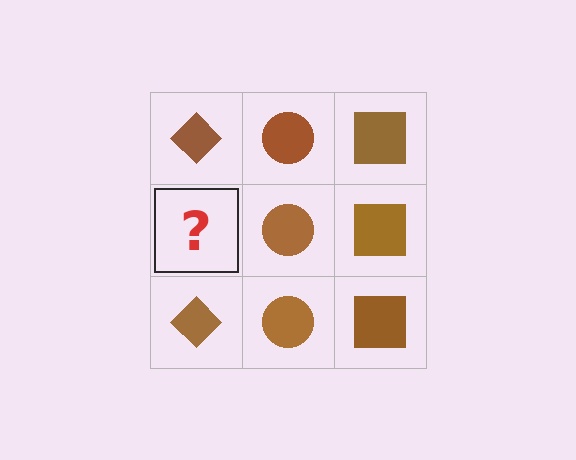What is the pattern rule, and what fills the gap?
The rule is that each column has a consistent shape. The gap should be filled with a brown diamond.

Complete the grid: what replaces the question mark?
The question mark should be replaced with a brown diamond.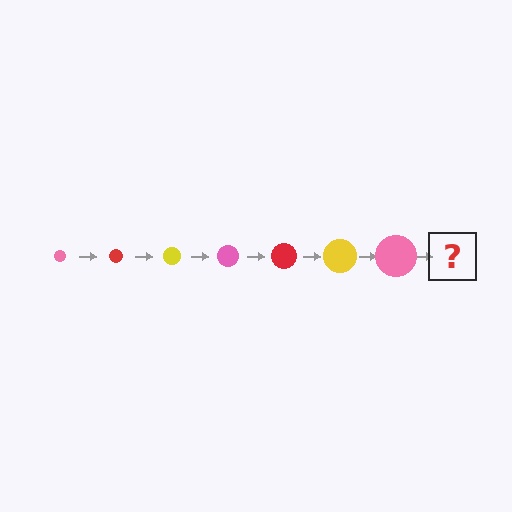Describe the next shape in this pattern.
It should be a red circle, larger than the previous one.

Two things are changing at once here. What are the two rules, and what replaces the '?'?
The two rules are that the circle grows larger each step and the color cycles through pink, red, and yellow. The '?' should be a red circle, larger than the previous one.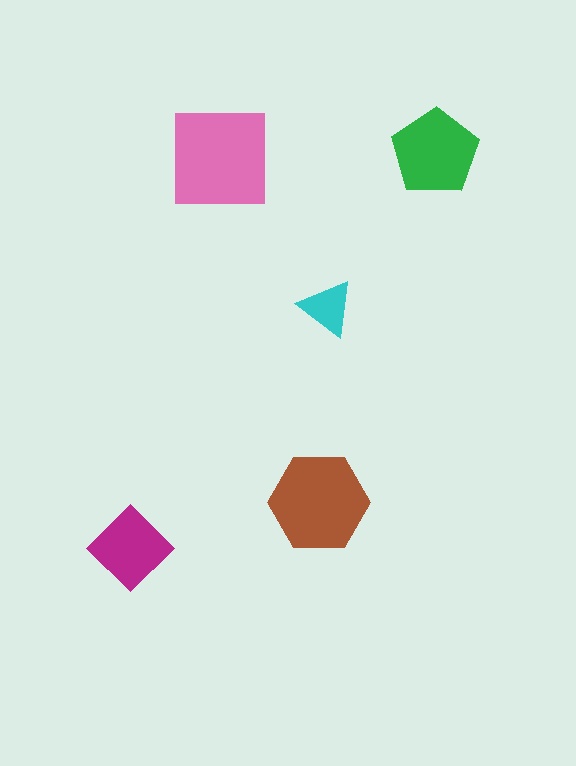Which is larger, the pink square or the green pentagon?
The pink square.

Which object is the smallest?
The cyan triangle.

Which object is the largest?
The pink square.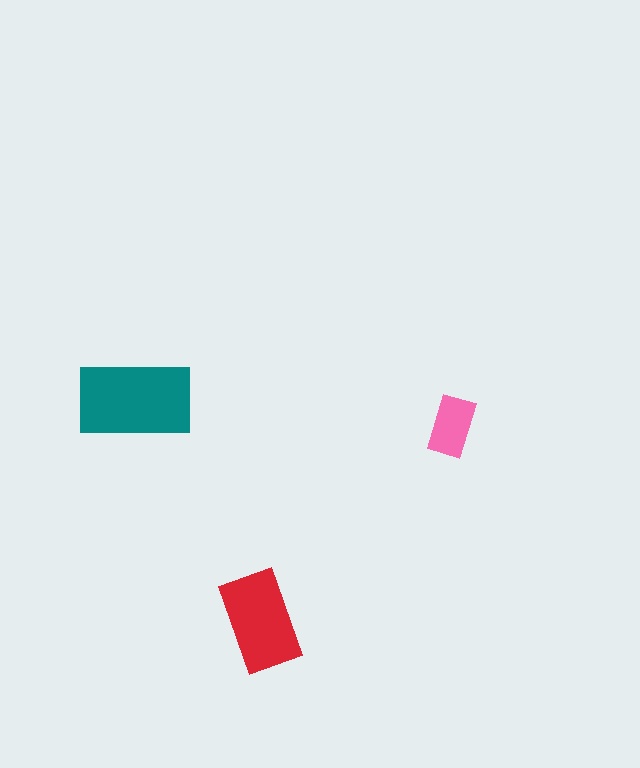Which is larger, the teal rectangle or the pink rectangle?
The teal one.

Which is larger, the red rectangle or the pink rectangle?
The red one.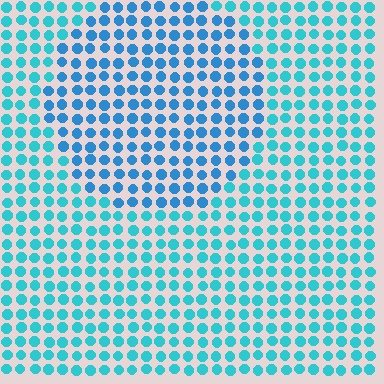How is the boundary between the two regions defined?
The boundary is defined purely by a slight shift in hue (about 23 degrees). Spacing, size, and orientation are identical on both sides.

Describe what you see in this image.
The image is filled with small cyan elements in a uniform arrangement. A circle-shaped region is visible where the elements are tinted to a slightly different hue, forming a subtle color boundary.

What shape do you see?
I see a circle.